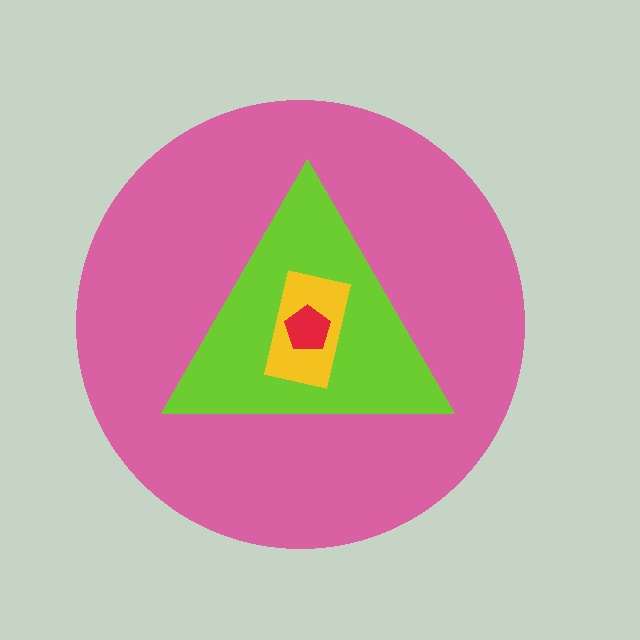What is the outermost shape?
The pink circle.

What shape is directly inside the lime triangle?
The yellow rectangle.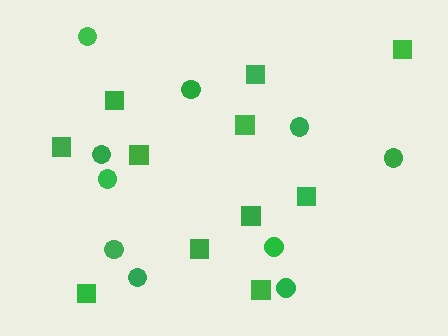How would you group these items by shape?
There are 2 groups: one group of squares (11) and one group of circles (10).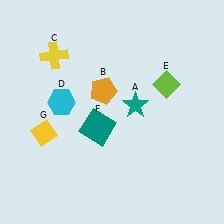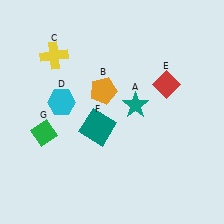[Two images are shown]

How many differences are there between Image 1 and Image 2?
There are 2 differences between the two images.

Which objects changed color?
E changed from lime to red. G changed from yellow to green.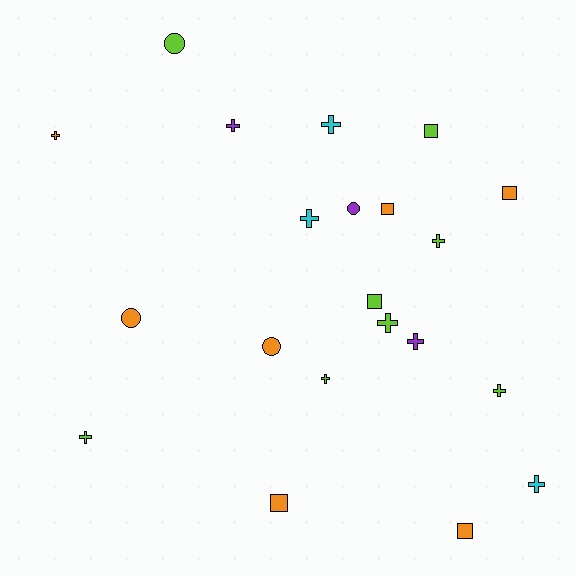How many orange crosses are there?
There is 1 orange cross.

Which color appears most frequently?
Lime, with 8 objects.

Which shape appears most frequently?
Cross, with 11 objects.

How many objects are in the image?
There are 21 objects.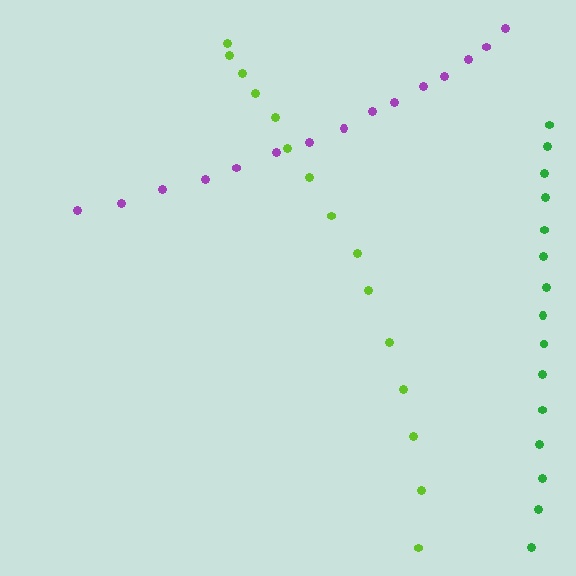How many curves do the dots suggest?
There are 3 distinct paths.